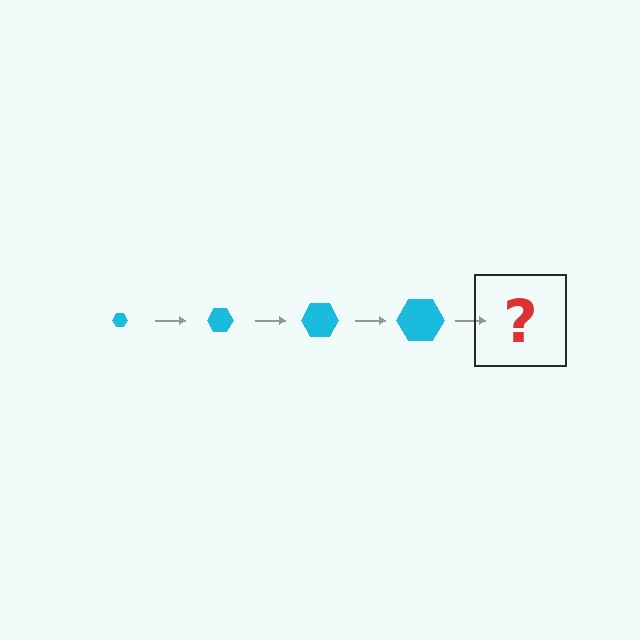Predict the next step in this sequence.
The next step is a cyan hexagon, larger than the previous one.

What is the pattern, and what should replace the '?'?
The pattern is that the hexagon gets progressively larger each step. The '?' should be a cyan hexagon, larger than the previous one.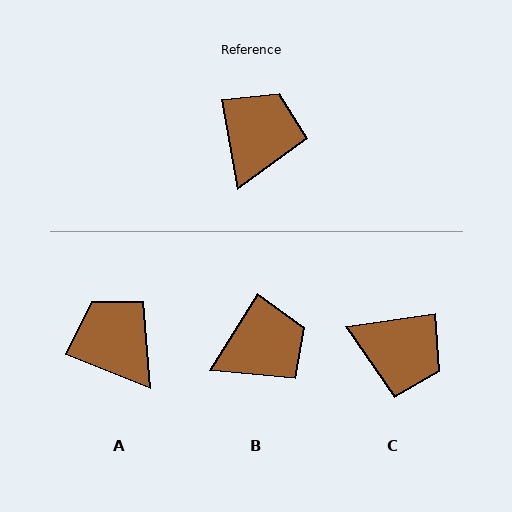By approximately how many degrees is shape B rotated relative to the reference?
Approximately 42 degrees clockwise.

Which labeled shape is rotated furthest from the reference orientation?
C, about 92 degrees away.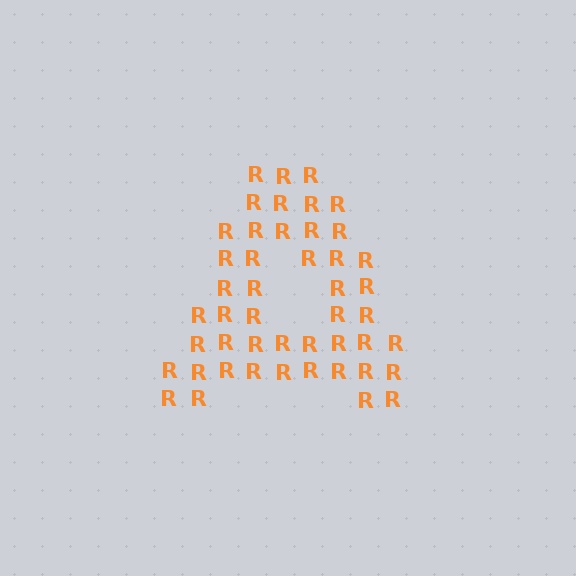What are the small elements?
The small elements are letter R's.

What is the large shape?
The large shape is the letter A.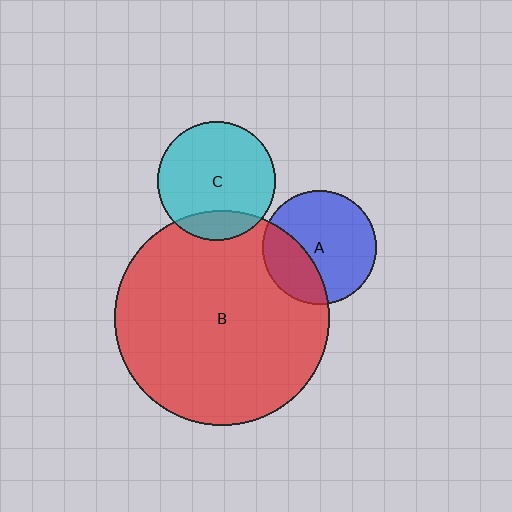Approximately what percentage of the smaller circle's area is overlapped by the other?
Approximately 15%.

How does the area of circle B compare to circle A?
Approximately 3.6 times.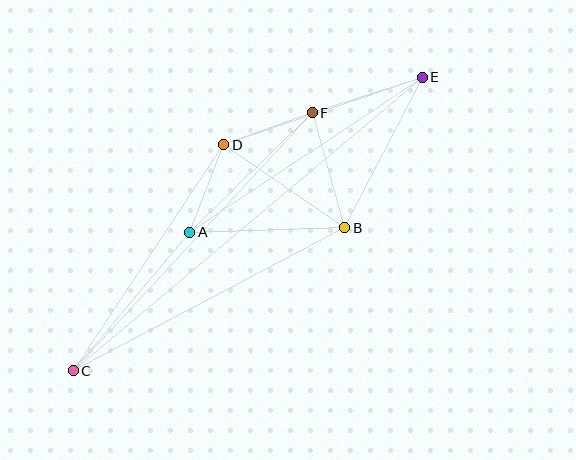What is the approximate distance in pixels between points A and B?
The distance between A and B is approximately 155 pixels.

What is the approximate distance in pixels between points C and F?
The distance between C and F is approximately 352 pixels.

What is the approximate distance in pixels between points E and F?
The distance between E and F is approximately 116 pixels.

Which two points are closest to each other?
Points A and D are closest to each other.